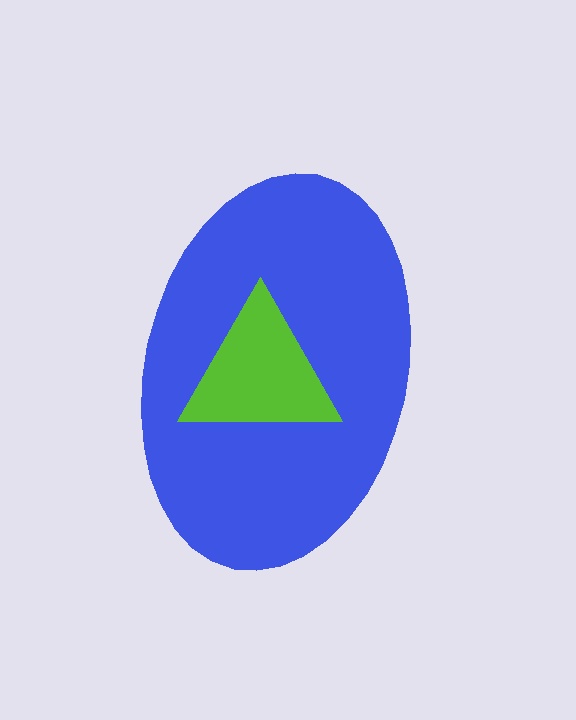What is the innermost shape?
The lime triangle.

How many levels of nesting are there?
2.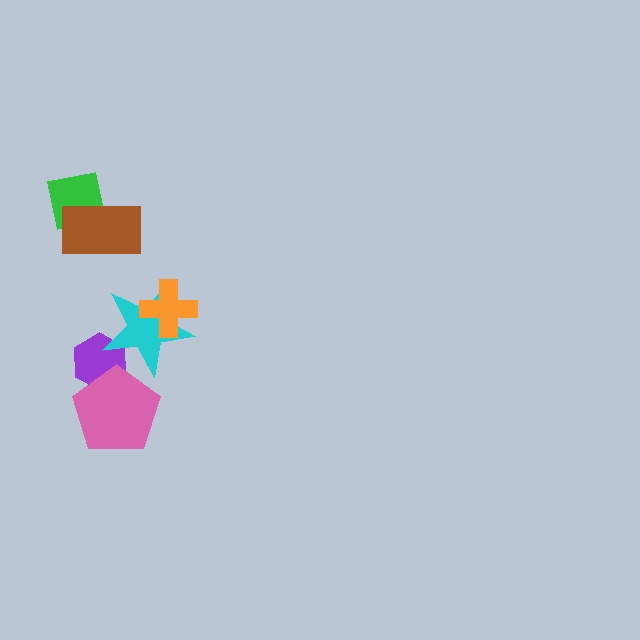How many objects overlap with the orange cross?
1 object overlaps with the orange cross.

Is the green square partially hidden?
Yes, it is partially covered by another shape.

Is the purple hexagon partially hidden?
Yes, it is partially covered by another shape.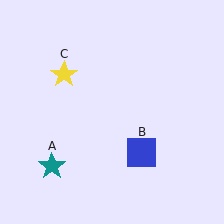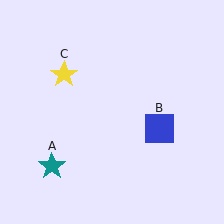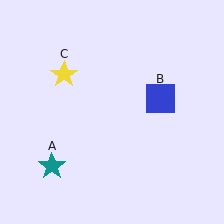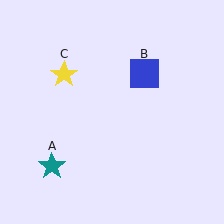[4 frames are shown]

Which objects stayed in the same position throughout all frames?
Teal star (object A) and yellow star (object C) remained stationary.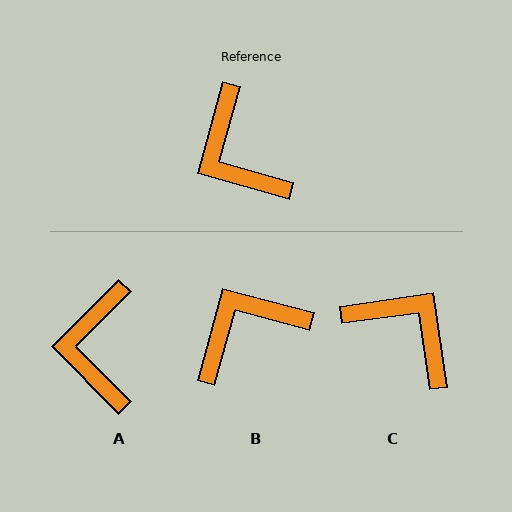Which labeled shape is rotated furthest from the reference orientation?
C, about 156 degrees away.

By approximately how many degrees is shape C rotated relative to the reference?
Approximately 156 degrees clockwise.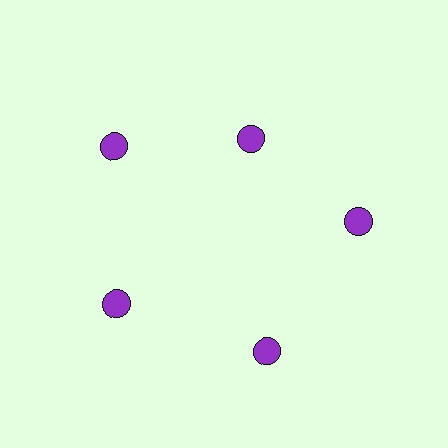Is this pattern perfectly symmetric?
No. The 5 purple circles are arranged in a ring, but one element near the 1 o'clock position is pulled inward toward the center, breaking the 5-fold rotational symmetry.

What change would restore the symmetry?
The symmetry would be restored by moving it outward, back onto the ring so that all 5 circles sit at equal angles and equal distance from the center.